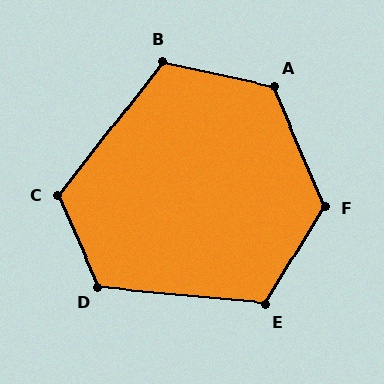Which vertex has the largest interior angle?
F, at approximately 126 degrees.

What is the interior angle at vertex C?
Approximately 119 degrees (obtuse).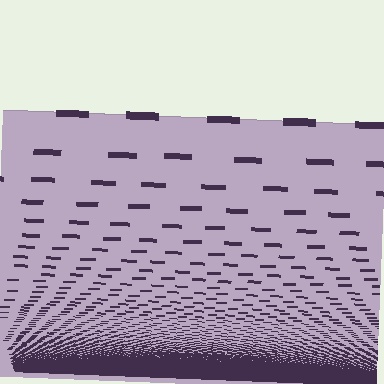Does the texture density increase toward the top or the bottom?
Density increases toward the bottom.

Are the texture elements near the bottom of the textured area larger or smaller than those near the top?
Smaller. The gradient is inverted — elements near the bottom are smaller and denser.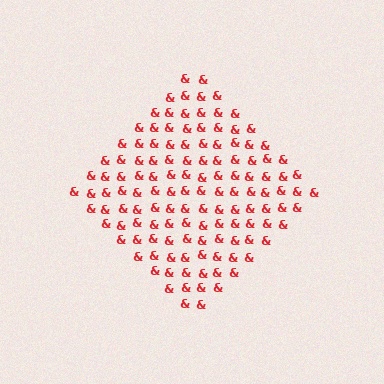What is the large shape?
The large shape is a diamond.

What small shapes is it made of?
It is made of small ampersands.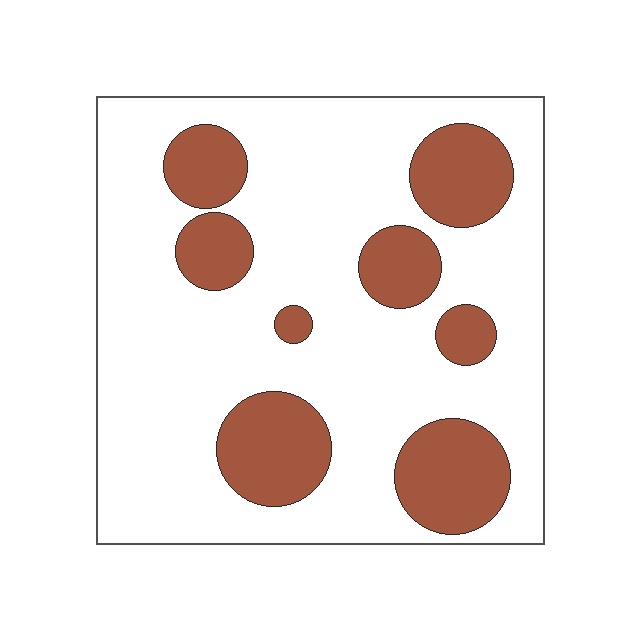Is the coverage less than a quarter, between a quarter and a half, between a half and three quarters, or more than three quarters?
Less than a quarter.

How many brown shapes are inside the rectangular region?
8.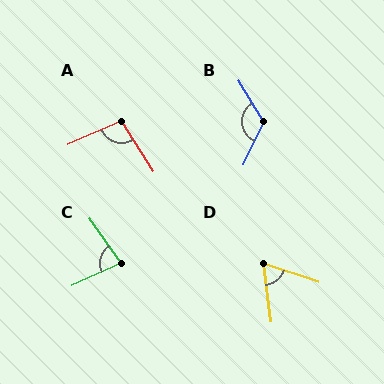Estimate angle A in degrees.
Approximately 99 degrees.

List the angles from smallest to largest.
D (65°), C (79°), A (99°), B (124°).